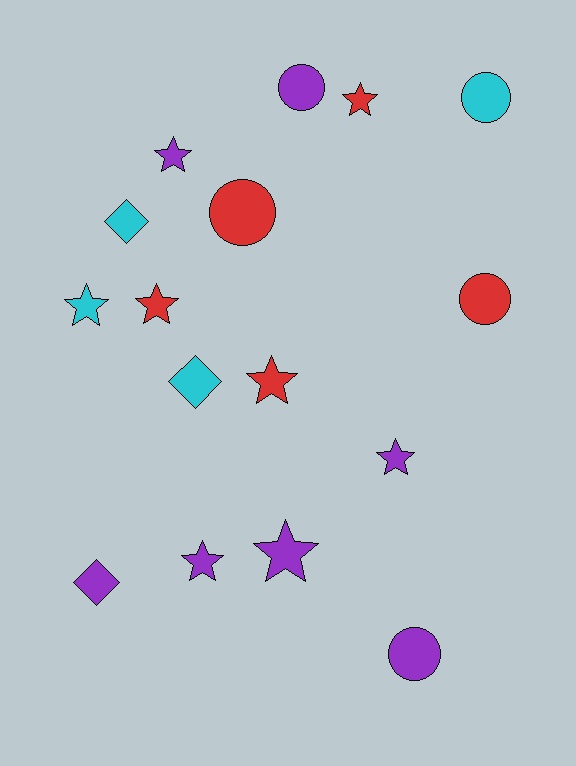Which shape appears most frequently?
Star, with 8 objects.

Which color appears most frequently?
Purple, with 7 objects.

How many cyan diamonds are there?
There are 2 cyan diamonds.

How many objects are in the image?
There are 16 objects.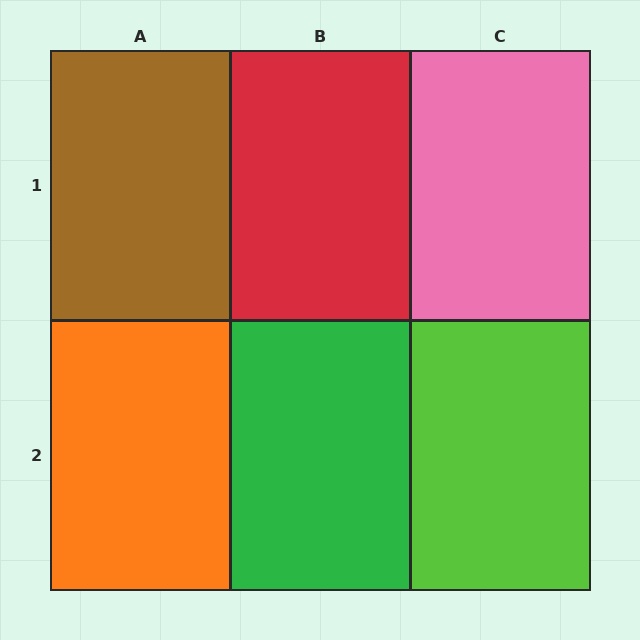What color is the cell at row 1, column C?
Pink.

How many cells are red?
1 cell is red.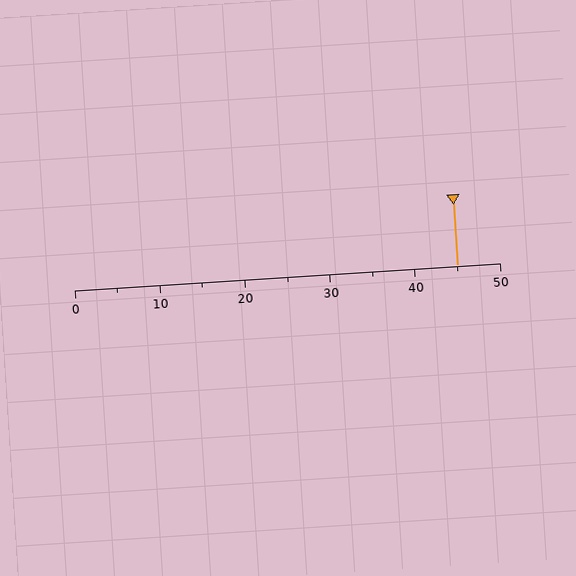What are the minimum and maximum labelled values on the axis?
The axis runs from 0 to 50.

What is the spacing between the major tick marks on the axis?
The major ticks are spaced 10 apart.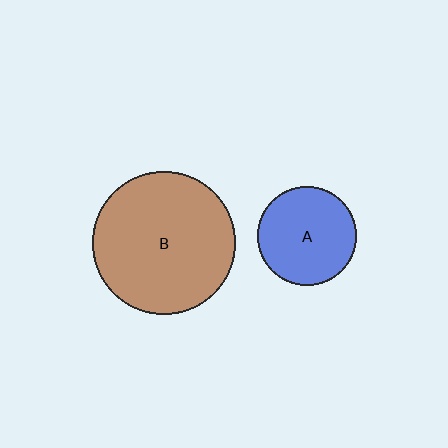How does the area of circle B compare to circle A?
Approximately 2.1 times.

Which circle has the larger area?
Circle B (brown).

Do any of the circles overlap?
No, none of the circles overlap.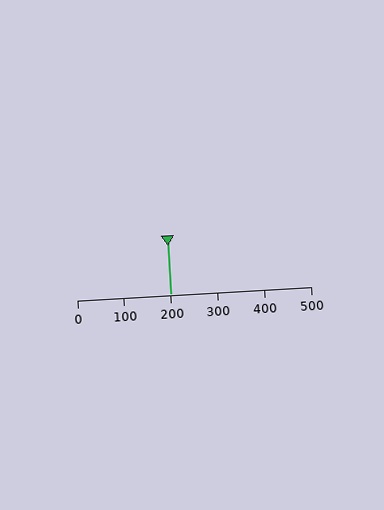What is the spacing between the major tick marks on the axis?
The major ticks are spaced 100 apart.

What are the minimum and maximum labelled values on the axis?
The axis runs from 0 to 500.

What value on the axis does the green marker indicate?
The marker indicates approximately 200.